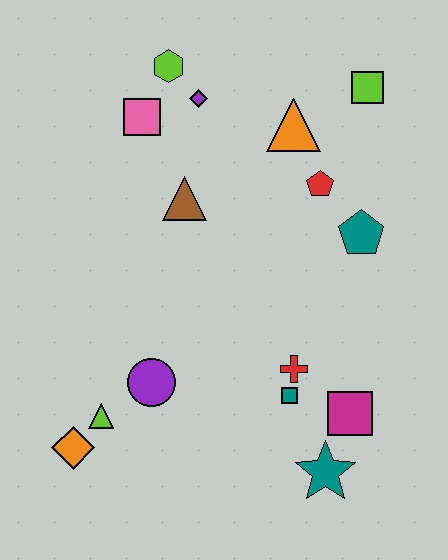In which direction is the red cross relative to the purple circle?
The red cross is to the right of the purple circle.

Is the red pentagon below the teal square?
No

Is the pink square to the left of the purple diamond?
Yes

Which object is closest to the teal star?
The magenta square is closest to the teal star.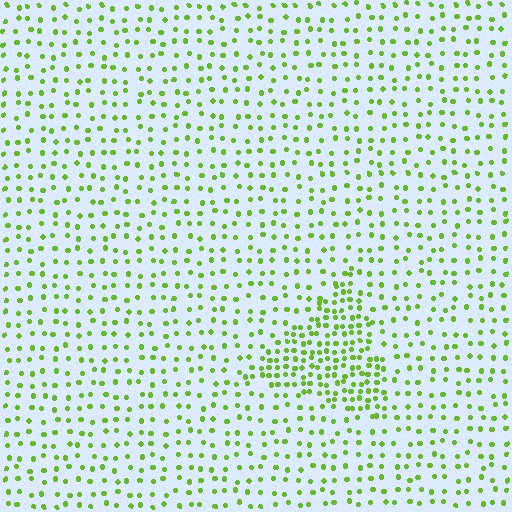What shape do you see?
I see a triangle.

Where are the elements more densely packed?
The elements are more densely packed inside the triangle boundary.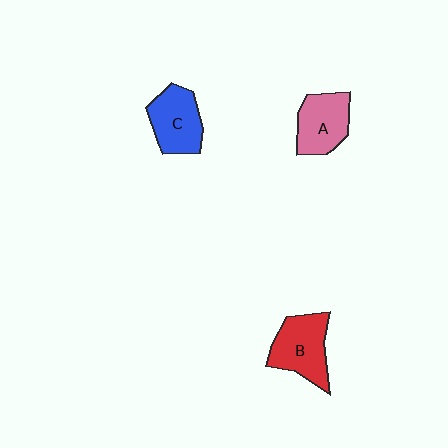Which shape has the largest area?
Shape B (red).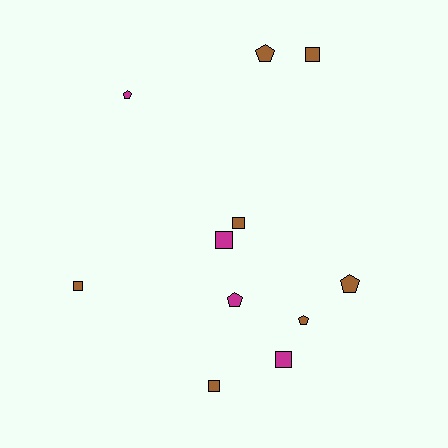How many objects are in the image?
There are 11 objects.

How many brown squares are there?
There are 4 brown squares.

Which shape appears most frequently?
Square, with 6 objects.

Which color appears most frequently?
Brown, with 7 objects.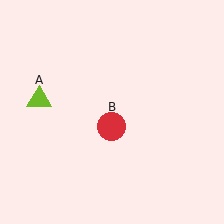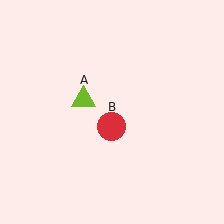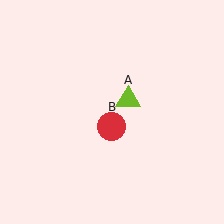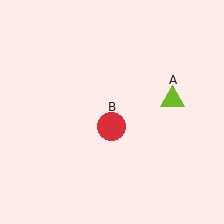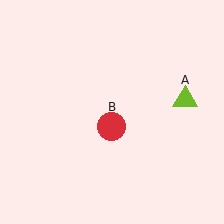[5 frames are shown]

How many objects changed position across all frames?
1 object changed position: lime triangle (object A).